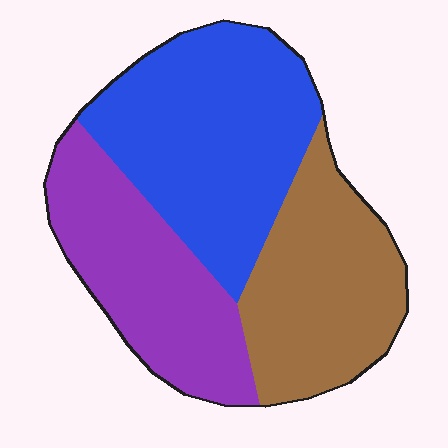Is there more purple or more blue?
Blue.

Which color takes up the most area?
Blue, at roughly 40%.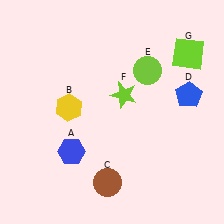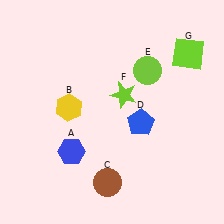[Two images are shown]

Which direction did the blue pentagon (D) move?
The blue pentagon (D) moved left.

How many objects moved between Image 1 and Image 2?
1 object moved between the two images.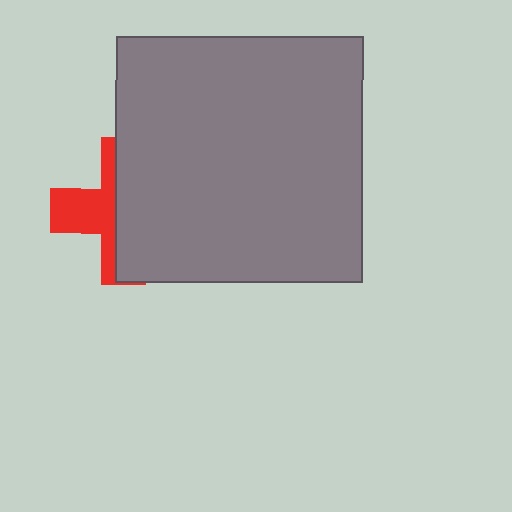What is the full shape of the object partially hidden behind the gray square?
The partially hidden object is a red cross.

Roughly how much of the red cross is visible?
A small part of it is visible (roughly 40%).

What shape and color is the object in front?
The object in front is a gray square.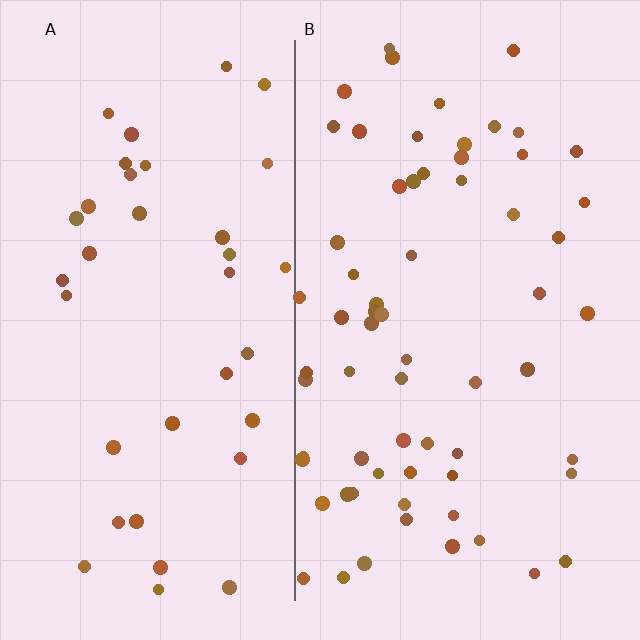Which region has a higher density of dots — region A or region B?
B (the right).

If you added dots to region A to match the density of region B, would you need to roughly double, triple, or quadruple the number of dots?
Approximately double.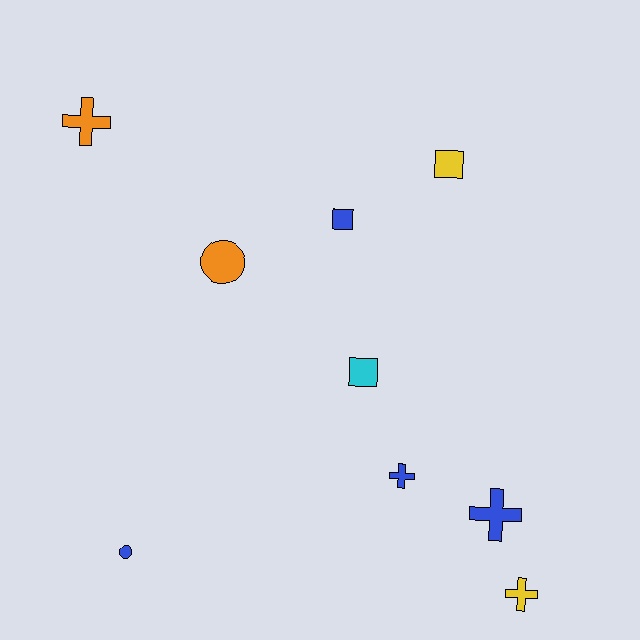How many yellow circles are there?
There are no yellow circles.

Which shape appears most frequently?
Cross, with 4 objects.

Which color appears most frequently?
Blue, with 4 objects.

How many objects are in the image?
There are 9 objects.